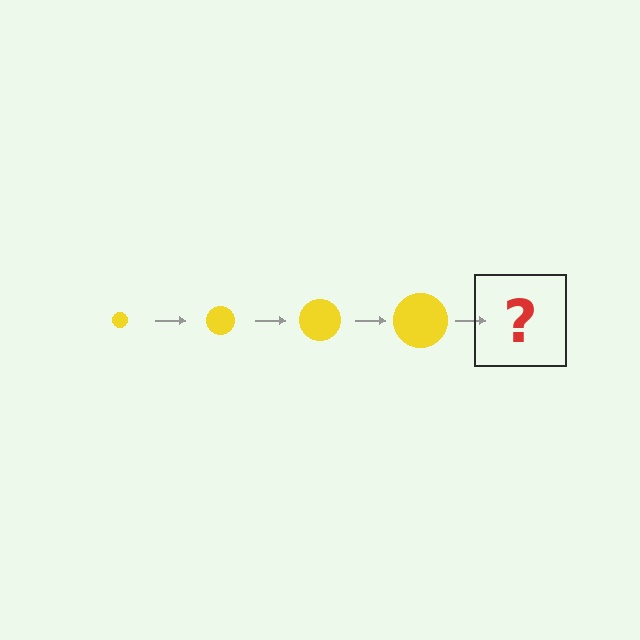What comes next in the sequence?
The next element should be a yellow circle, larger than the previous one.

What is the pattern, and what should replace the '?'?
The pattern is that the circle gets progressively larger each step. The '?' should be a yellow circle, larger than the previous one.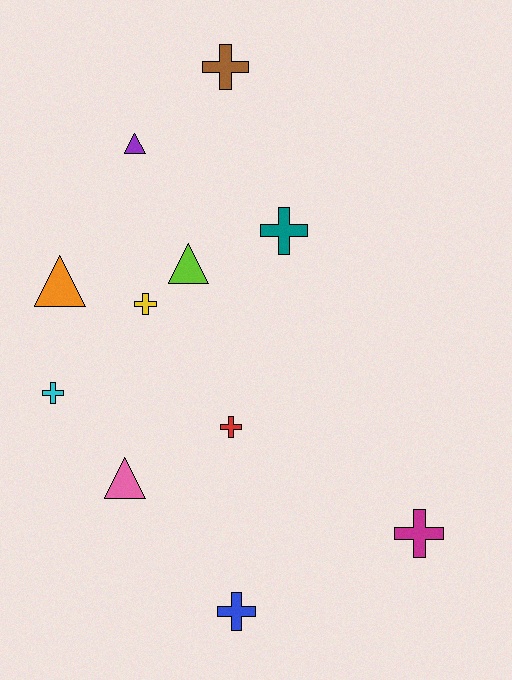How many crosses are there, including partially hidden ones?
There are 7 crosses.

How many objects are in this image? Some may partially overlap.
There are 11 objects.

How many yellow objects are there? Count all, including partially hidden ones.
There is 1 yellow object.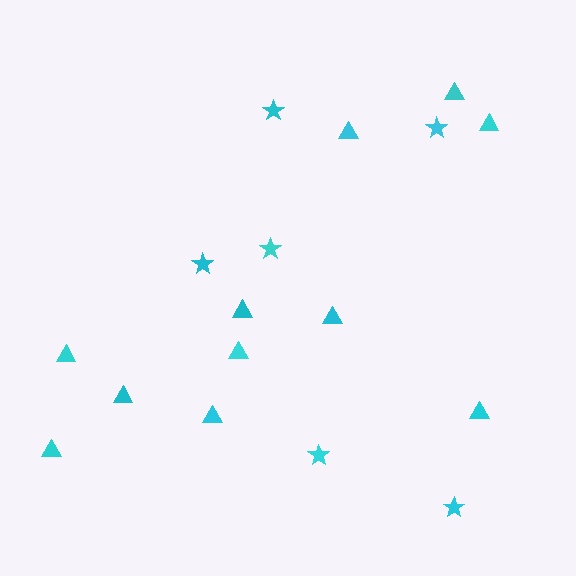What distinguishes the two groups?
There are 2 groups: one group of stars (6) and one group of triangles (11).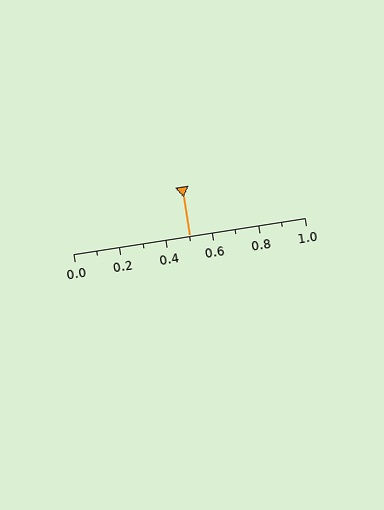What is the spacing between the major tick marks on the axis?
The major ticks are spaced 0.2 apart.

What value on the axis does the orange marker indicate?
The marker indicates approximately 0.5.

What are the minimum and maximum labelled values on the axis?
The axis runs from 0.0 to 1.0.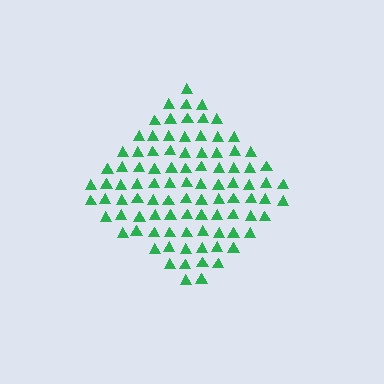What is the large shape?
The large shape is a diamond.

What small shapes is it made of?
It is made of small triangles.